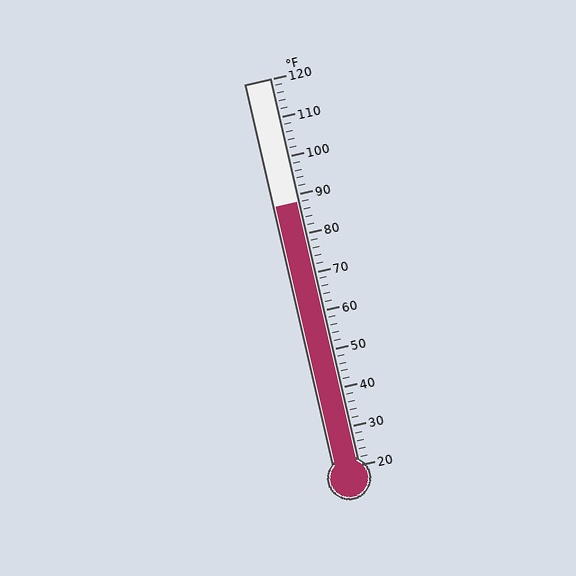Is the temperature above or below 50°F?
The temperature is above 50°F.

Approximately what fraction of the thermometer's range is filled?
The thermometer is filled to approximately 70% of its range.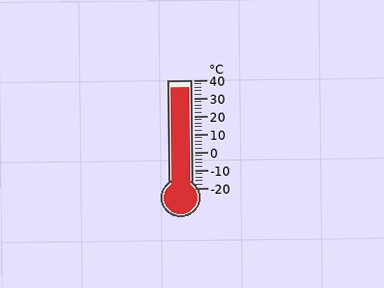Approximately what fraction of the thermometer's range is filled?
The thermometer is filled to approximately 95% of its range.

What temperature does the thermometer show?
The thermometer shows approximately 36°C.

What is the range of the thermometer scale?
The thermometer scale ranges from -20°C to 40°C.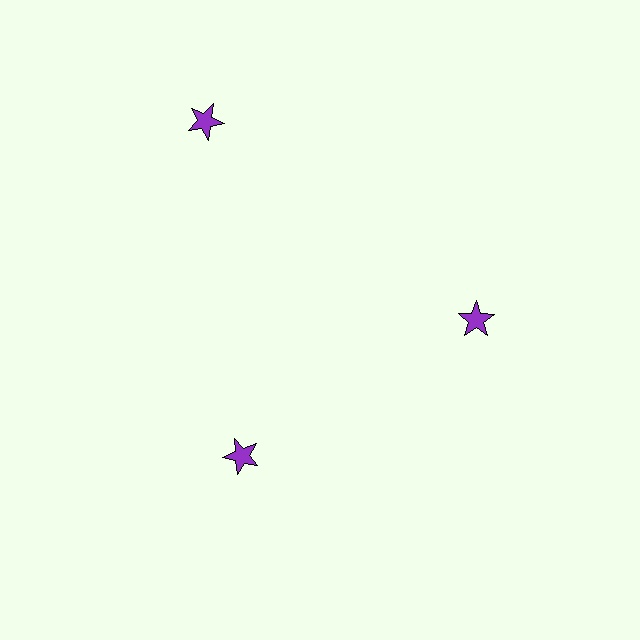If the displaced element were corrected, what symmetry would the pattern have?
It would have 3-fold rotational symmetry — the pattern would map onto itself every 120 degrees.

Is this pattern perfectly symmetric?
No. The 3 purple stars are arranged in a ring, but one element near the 11 o'clock position is pushed outward from the center, breaking the 3-fold rotational symmetry.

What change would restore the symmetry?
The symmetry would be restored by moving it inward, back onto the ring so that all 3 stars sit at equal angles and equal distance from the center.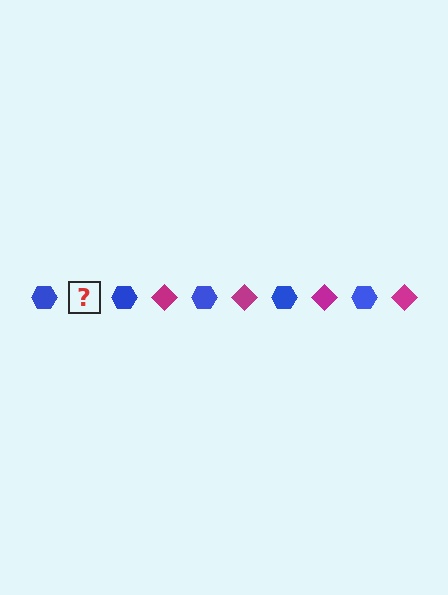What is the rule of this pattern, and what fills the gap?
The rule is that the pattern alternates between blue hexagon and magenta diamond. The gap should be filled with a magenta diamond.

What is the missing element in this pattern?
The missing element is a magenta diamond.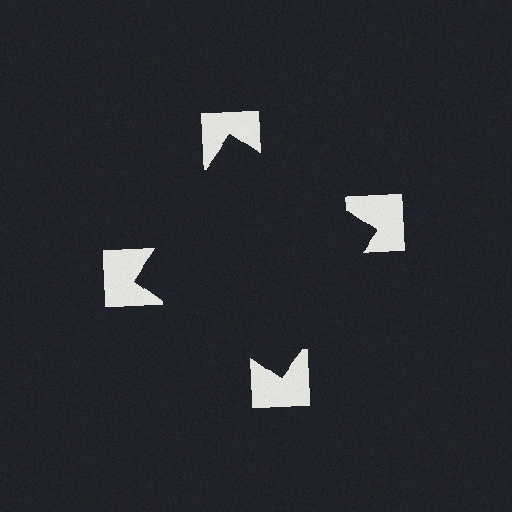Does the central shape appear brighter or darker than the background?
It typically appears slightly darker than the background, even though no actual brightness change is drawn.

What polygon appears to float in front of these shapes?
An illusory square — its edges are inferred from the aligned wedge cuts in the notched squares, not physically drawn.